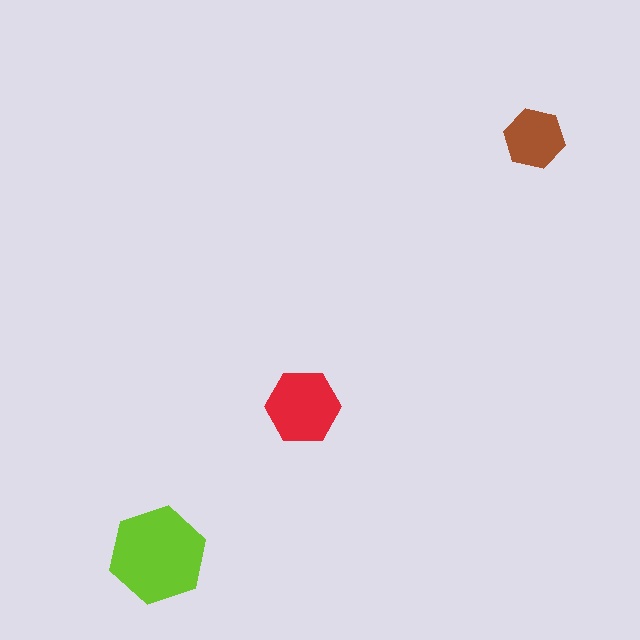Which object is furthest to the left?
The lime hexagon is leftmost.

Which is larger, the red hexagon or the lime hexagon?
The lime one.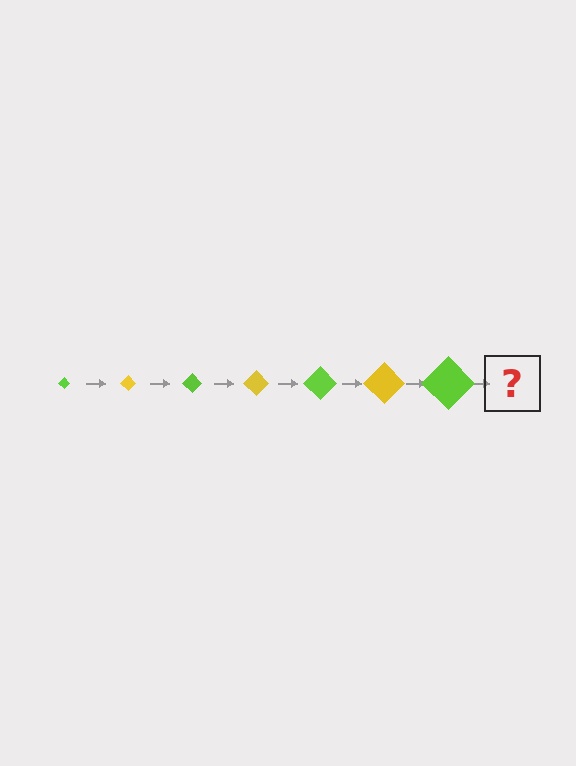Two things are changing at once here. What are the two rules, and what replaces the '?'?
The two rules are that the diamond grows larger each step and the color cycles through lime and yellow. The '?' should be a yellow diamond, larger than the previous one.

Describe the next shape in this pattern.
It should be a yellow diamond, larger than the previous one.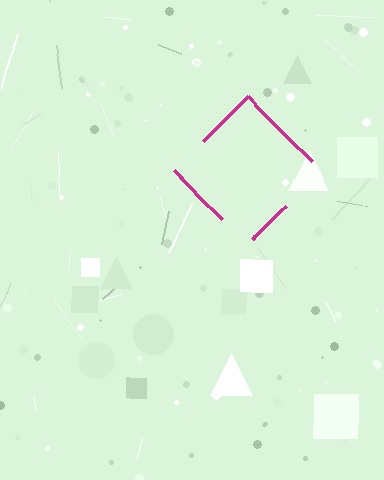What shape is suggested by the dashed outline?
The dashed outline suggests a diamond.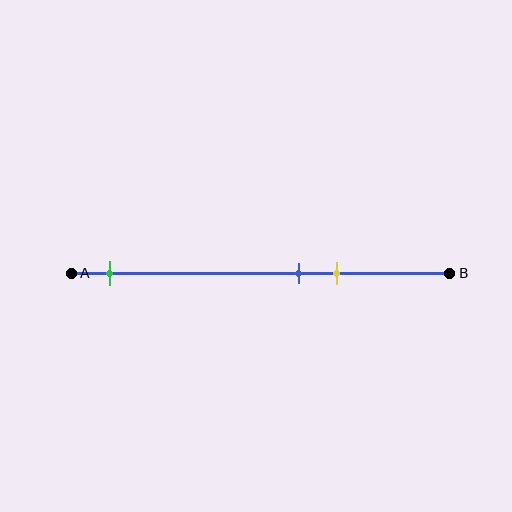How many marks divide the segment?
There are 3 marks dividing the segment.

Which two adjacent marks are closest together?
The blue and yellow marks are the closest adjacent pair.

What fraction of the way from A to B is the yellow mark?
The yellow mark is approximately 70% (0.7) of the way from A to B.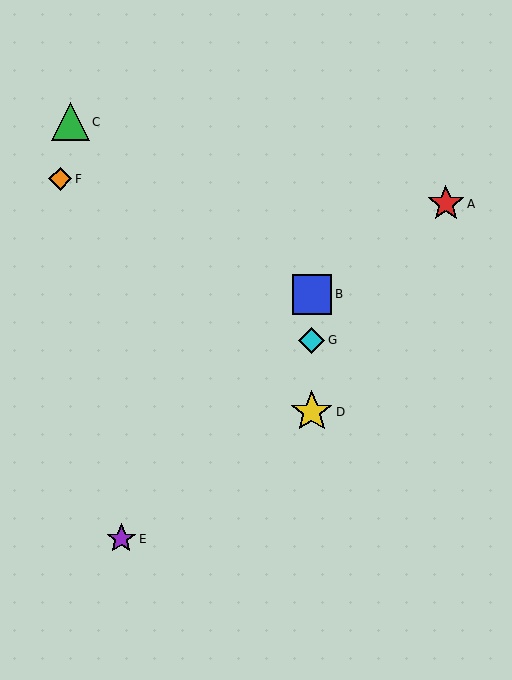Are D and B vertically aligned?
Yes, both are at x≈312.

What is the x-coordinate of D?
Object D is at x≈312.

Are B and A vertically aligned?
No, B is at x≈312 and A is at x≈446.